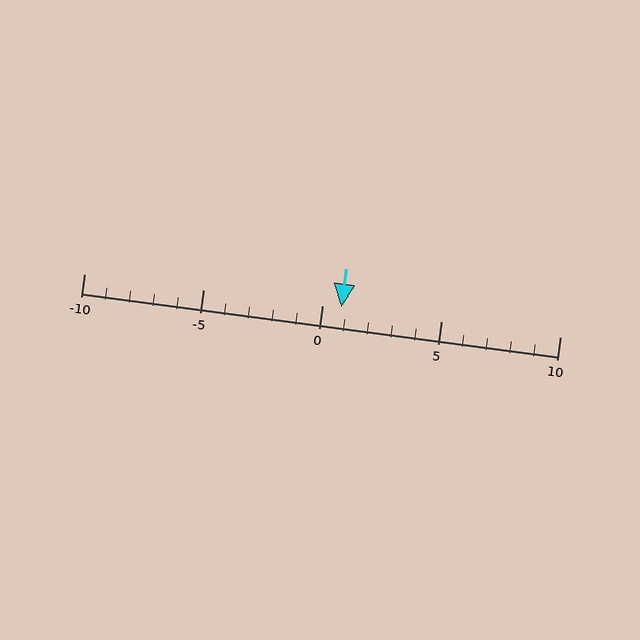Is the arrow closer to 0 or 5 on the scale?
The arrow is closer to 0.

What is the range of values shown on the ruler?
The ruler shows values from -10 to 10.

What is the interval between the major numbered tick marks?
The major tick marks are spaced 5 units apart.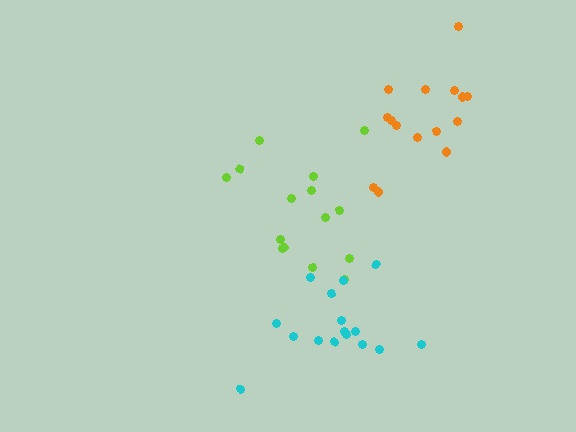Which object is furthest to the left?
The lime cluster is leftmost.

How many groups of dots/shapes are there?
There are 3 groups.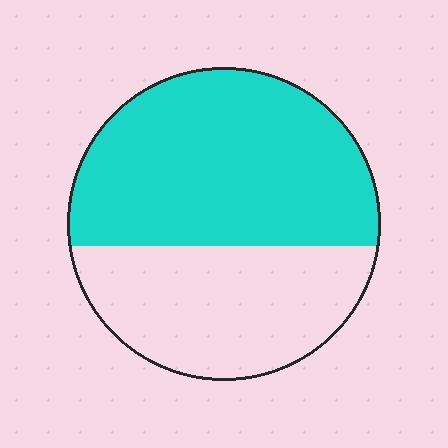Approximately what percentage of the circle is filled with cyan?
Approximately 60%.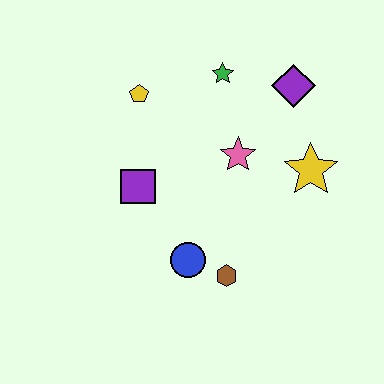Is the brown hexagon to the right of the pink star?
No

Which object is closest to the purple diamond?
The green star is closest to the purple diamond.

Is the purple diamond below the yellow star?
No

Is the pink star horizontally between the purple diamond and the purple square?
Yes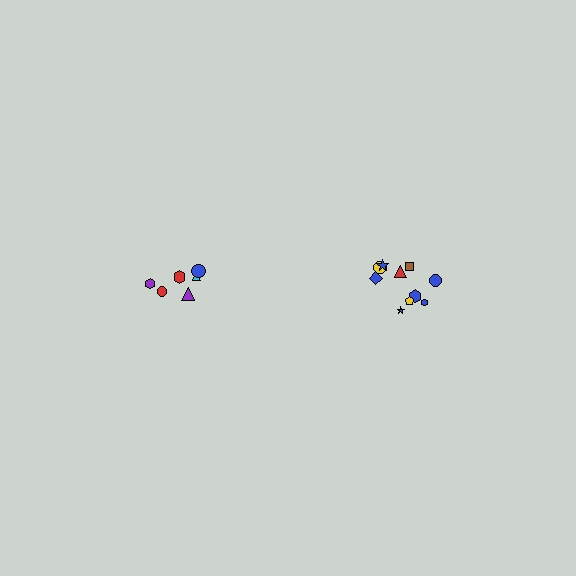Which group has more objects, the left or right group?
The right group.